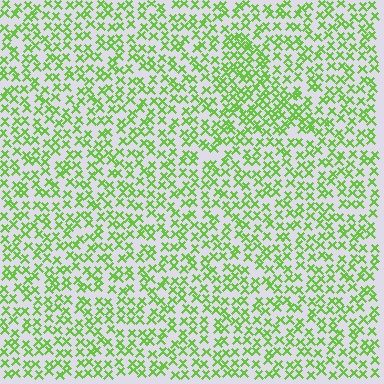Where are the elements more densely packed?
The elements are more densely packed inside the triangle boundary.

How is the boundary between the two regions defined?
The boundary is defined by a change in element density (approximately 1.5x ratio). All elements are the same color, size, and shape.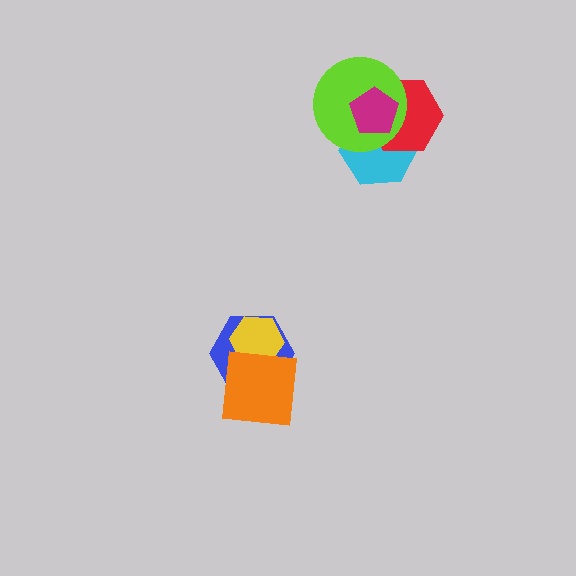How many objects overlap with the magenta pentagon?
3 objects overlap with the magenta pentagon.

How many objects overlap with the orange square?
2 objects overlap with the orange square.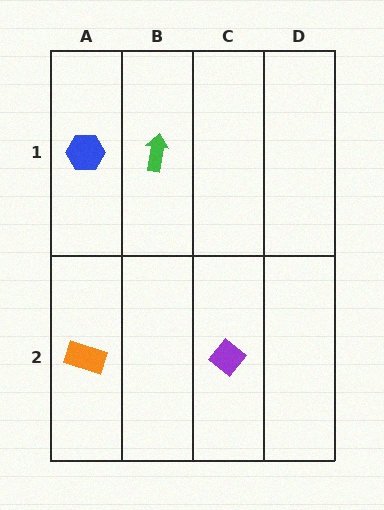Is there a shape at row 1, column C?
No, that cell is empty.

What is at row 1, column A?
A blue hexagon.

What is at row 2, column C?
A purple diamond.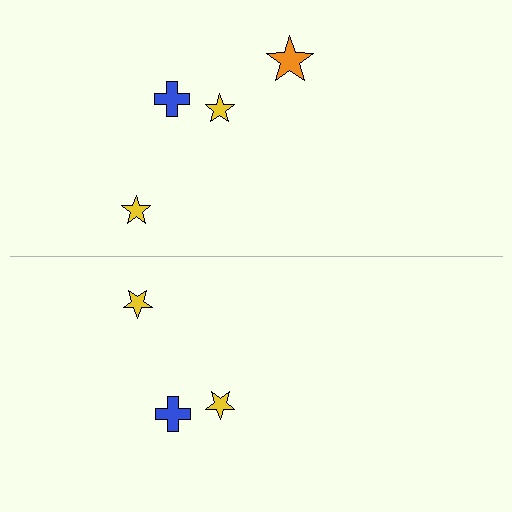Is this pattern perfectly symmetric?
No, the pattern is not perfectly symmetric. A orange star is missing from the bottom side.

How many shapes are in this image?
There are 7 shapes in this image.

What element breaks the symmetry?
A orange star is missing from the bottom side.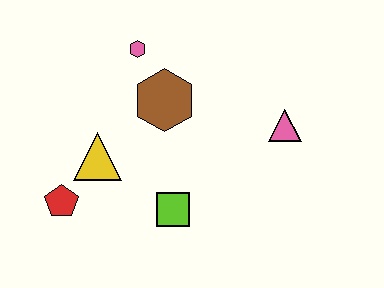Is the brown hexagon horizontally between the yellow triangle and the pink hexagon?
No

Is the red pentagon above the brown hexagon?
No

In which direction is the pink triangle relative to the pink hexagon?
The pink triangle is to the right of the pink hexagon.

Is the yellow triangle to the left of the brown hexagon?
Yes